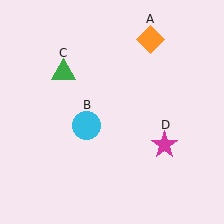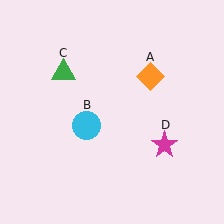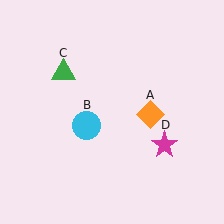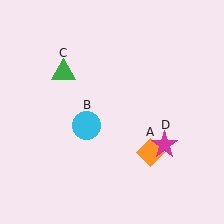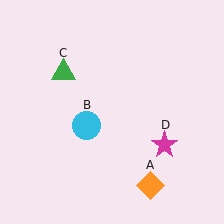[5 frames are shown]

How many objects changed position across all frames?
1 object changed position: orange diamond (object A).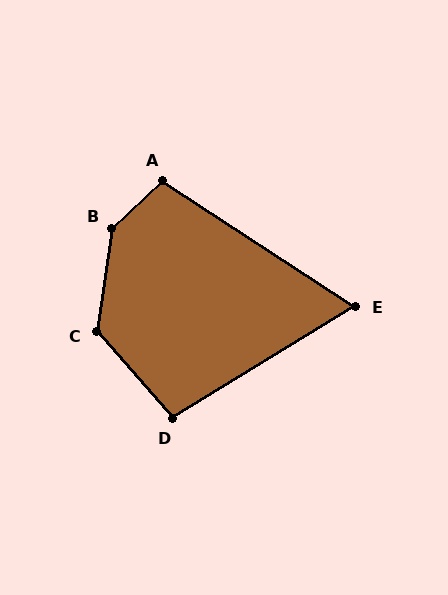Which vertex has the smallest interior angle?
E, at approximately 65 degrees.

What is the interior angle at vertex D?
Approximately 99 degrees (obtuse).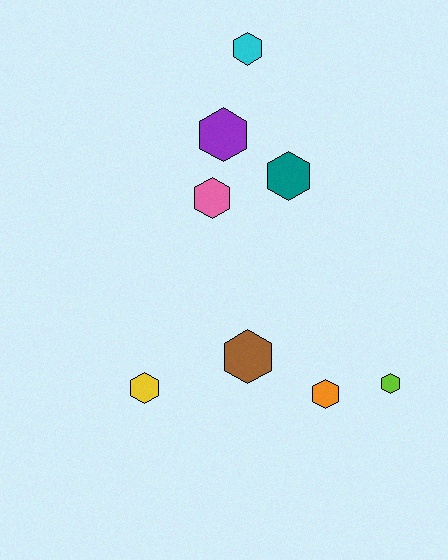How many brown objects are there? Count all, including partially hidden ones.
There is 1 brown object.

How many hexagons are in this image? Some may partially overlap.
There are 8 hexagons.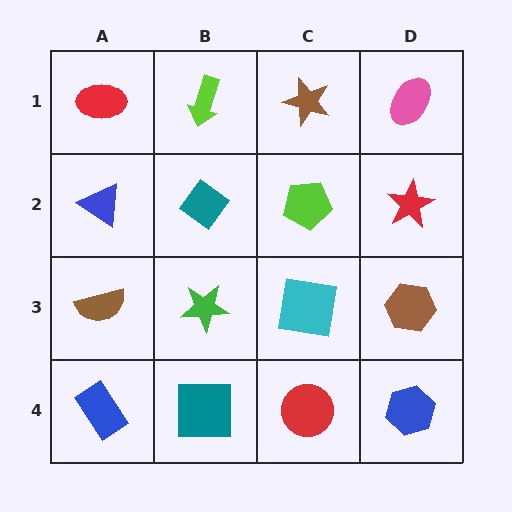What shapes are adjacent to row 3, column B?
A teal diamond (row 2, column B), a teal square (row 4, column B), a brown semicircle (row 3, column A), a cyan square (row 3, column C).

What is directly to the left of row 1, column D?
A brown star.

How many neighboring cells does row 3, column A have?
3.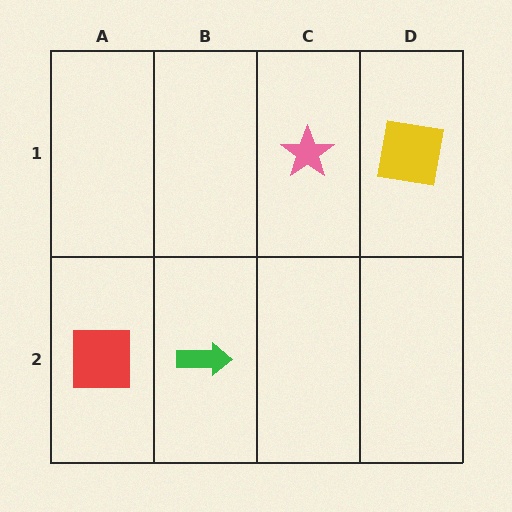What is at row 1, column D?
A yellow square.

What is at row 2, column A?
A red square.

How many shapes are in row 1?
2 shapes.